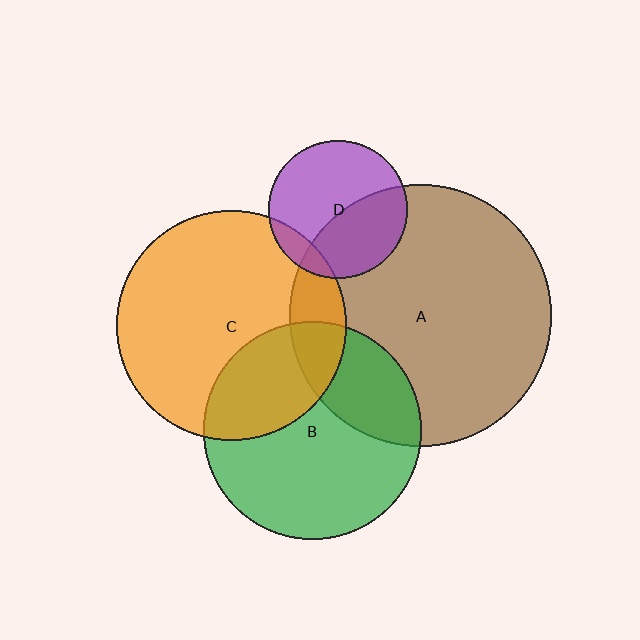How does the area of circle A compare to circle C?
Approximately 1.3 times.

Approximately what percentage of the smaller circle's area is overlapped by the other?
Approximately 40%.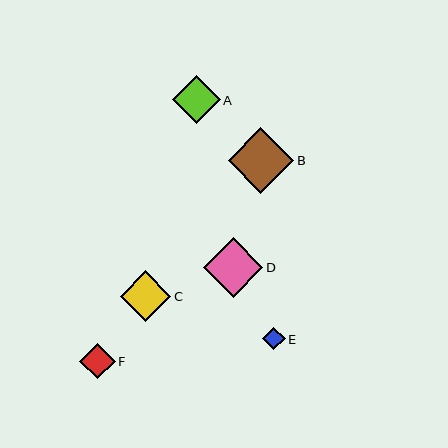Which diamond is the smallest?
Diamond E is the smallest with a size of approximately 22 pixels.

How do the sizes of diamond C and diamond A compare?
Diamond C and diamond A are approximately the same size.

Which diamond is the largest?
Diamond B is the largest with a size of approximately 66 pixels.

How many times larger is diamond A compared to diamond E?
Diamond A is approximately 2.2 times the size of diamond E.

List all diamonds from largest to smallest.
From largest to smallest: B, D, C, A, F, E.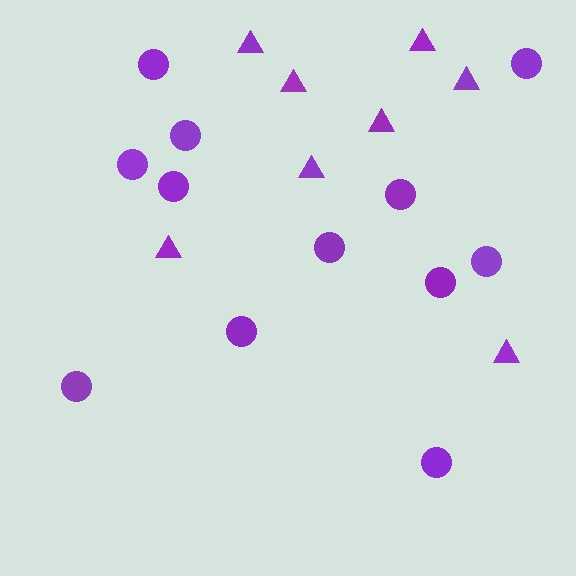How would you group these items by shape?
There are 2 groups: one group of circles (12) and one group of triangles (8).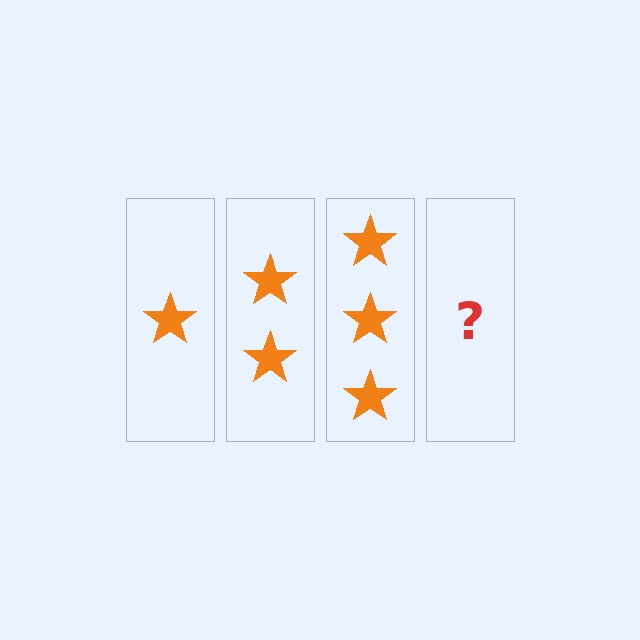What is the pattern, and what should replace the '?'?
The pattern is that each step adds one more star. The '?' should be 4 stars.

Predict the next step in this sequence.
The next step is 4 stars.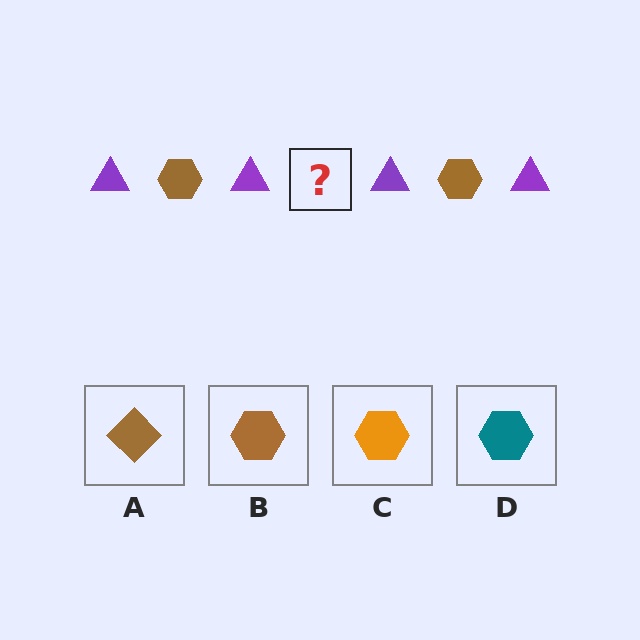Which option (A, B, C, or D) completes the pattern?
B.